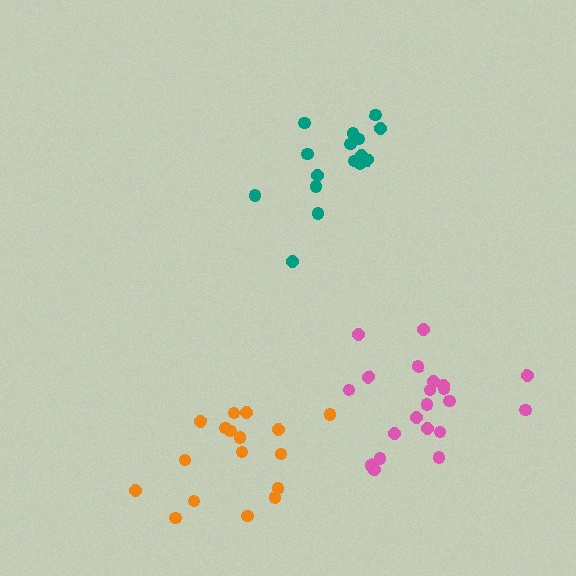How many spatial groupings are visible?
There are 3 spatial groupings.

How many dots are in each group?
Group 1: 16 dots, Group 2: 17 dots, Group 3: 21 dots (54 total).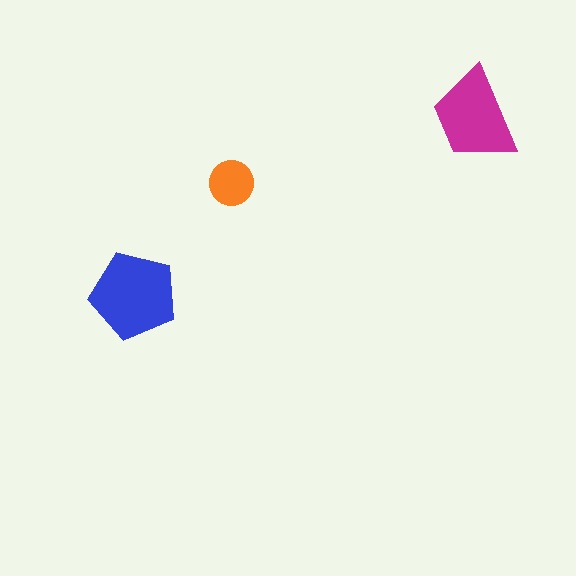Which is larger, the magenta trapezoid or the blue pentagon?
The blue pentagon.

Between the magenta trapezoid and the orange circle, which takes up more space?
The magenta trapezoid.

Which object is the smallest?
The orange circle.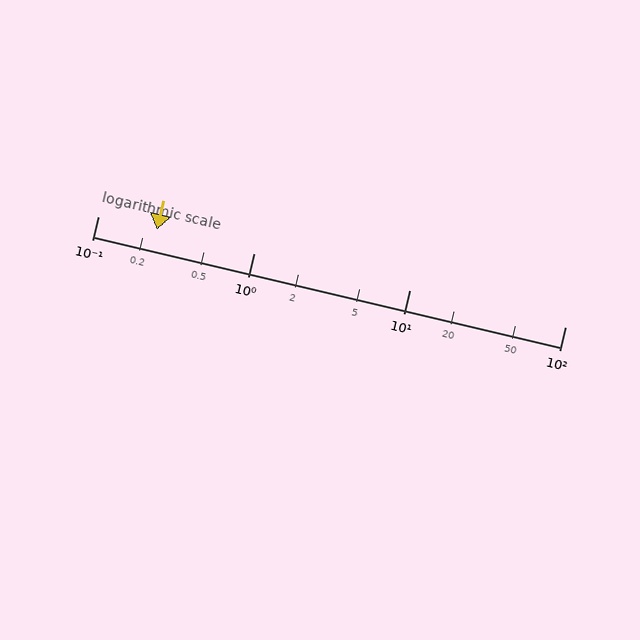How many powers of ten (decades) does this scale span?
The scale spans 3 decades, from 0.1 to 100.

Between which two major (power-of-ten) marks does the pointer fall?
The pointer is between 0.1 and 1.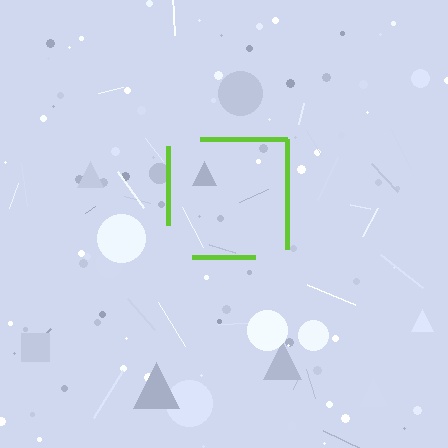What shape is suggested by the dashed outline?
The dashed outline suggests a square.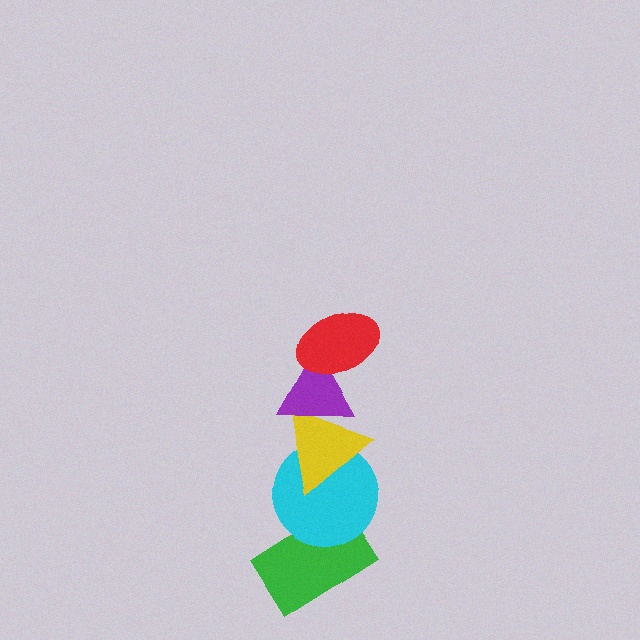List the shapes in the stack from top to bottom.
From top to bottom: the red ellipse, the purple triangle, the yellow triangle, the cyan circle, the green rectangle.